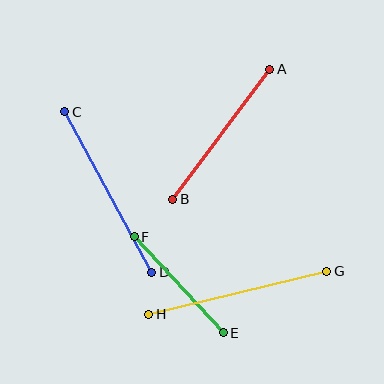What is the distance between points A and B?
The distance is approximately 162 pixels.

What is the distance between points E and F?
The distance is approximately 131 pixels.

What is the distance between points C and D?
The distance is approximately 183 pixels.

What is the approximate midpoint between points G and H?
The midpoint is at approximately (238, 293) pixels.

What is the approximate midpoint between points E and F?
The midpoint is at approximately (179, 285) pixels.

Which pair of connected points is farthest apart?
Points G and H are farthest apart.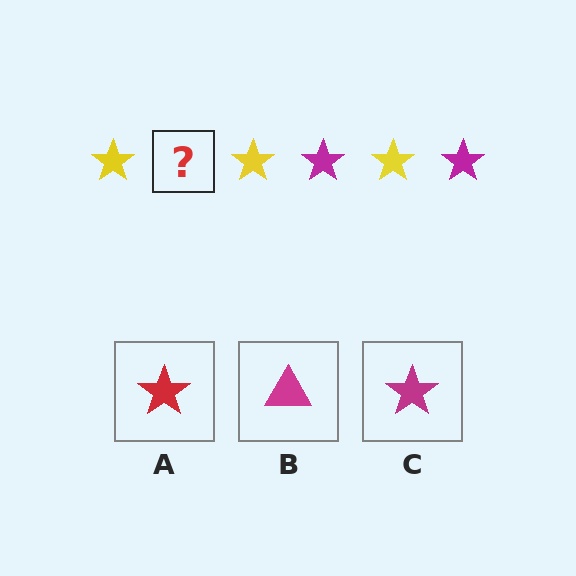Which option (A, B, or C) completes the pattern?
C.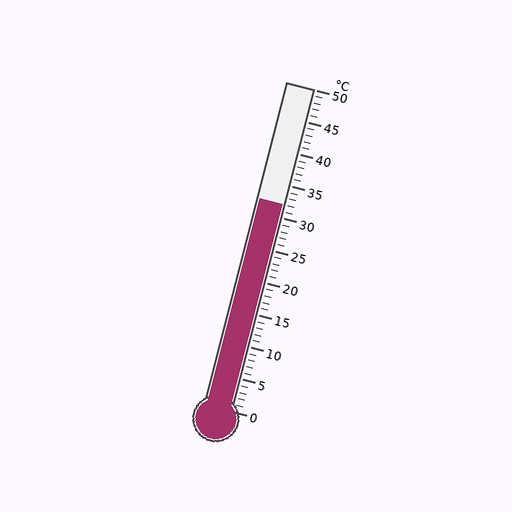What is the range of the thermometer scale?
The thermometer scale ranges from 0°C to 50°C.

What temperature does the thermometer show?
The thermometer shows approximately 32°C.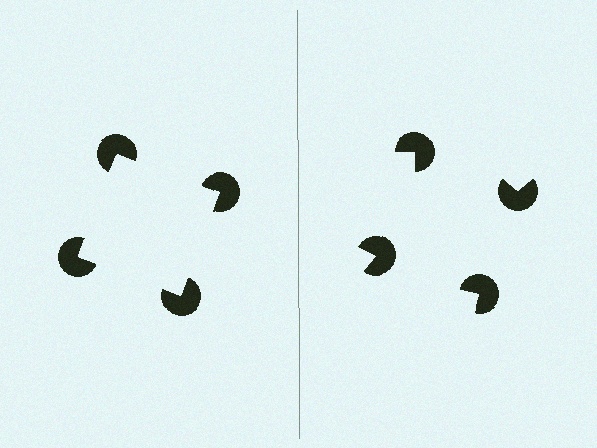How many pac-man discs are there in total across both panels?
8 — 4 on each side.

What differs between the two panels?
The pac-man discs are positioned identically on both sides; only the wedge orientations differ. On the left they align to a square; on the right they are misaligned.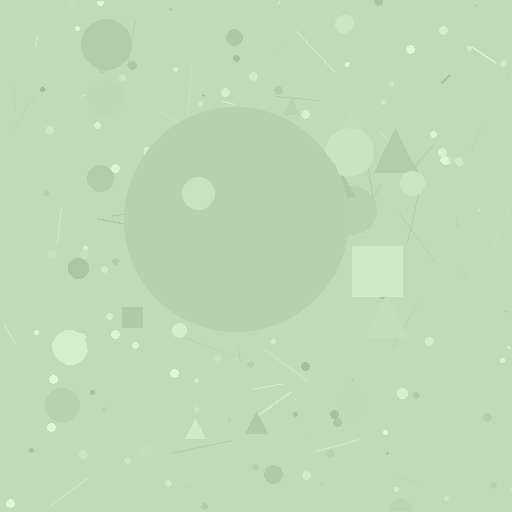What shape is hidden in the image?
A circle is hidden in the image.